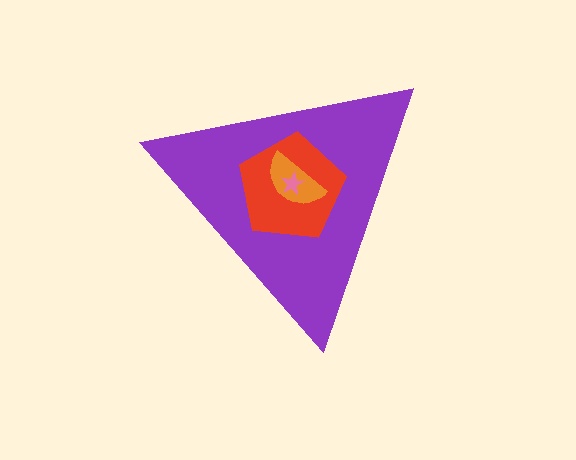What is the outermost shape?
The purple triangle.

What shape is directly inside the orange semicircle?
The pink star.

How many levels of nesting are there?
4.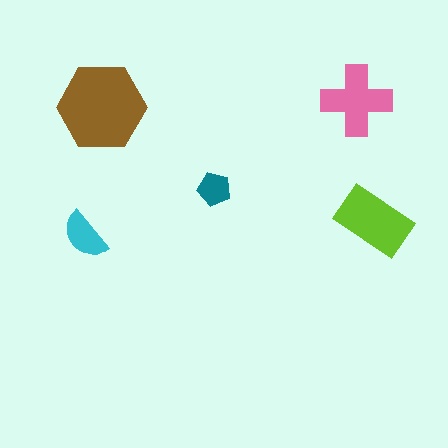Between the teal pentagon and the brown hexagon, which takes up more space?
The brown hexagon.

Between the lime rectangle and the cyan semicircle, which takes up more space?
The lime rectangle.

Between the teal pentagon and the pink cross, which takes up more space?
The pink cross.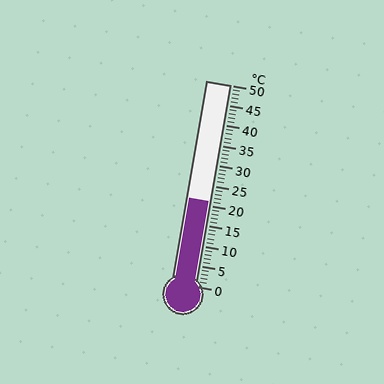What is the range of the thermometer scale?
The thermometer scale ranges from 0°C to 50°C.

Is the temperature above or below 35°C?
The temperature is below 35°C.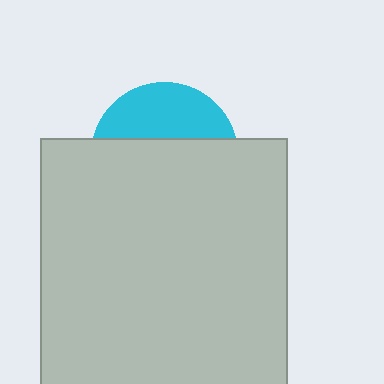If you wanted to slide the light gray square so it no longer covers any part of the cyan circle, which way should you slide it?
Slide it down — that is the most direct way to separate the two shapes.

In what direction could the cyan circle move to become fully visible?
The cyan circle could move up. That would shift it out from behind the light gray square entirely.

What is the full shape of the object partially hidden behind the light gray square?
The partially hidden object is a cyan circle.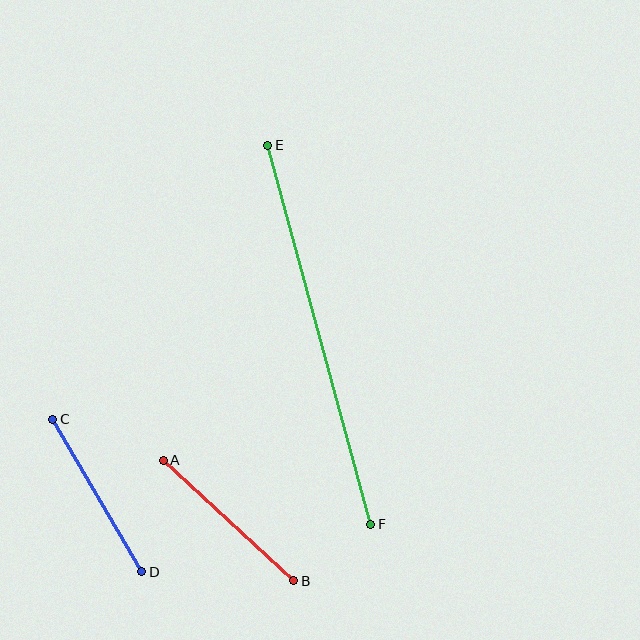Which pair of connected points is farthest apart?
Points E and F are farthest apart.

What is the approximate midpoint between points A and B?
The midpoint is at approximately (229, 520) pixels.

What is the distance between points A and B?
The distance is approximately 178 pixels.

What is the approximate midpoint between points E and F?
The midpoint is at approximately (319, 335) pixels.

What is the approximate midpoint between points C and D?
The midpoint is at approximately (97, 496) pixels.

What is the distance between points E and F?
The distance is approximately 393 pixels.